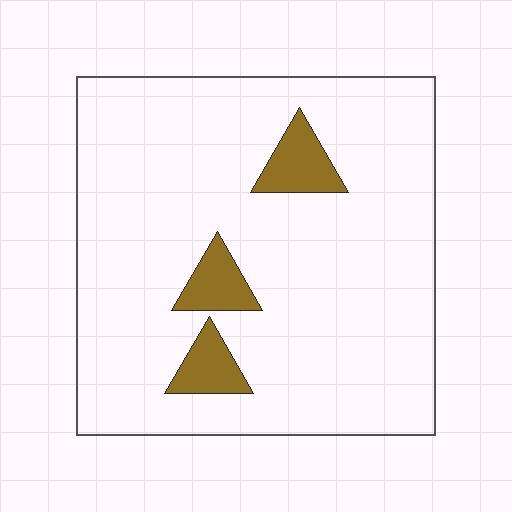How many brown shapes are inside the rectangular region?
3.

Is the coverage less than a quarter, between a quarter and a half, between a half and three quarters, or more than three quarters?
Less than a quarter.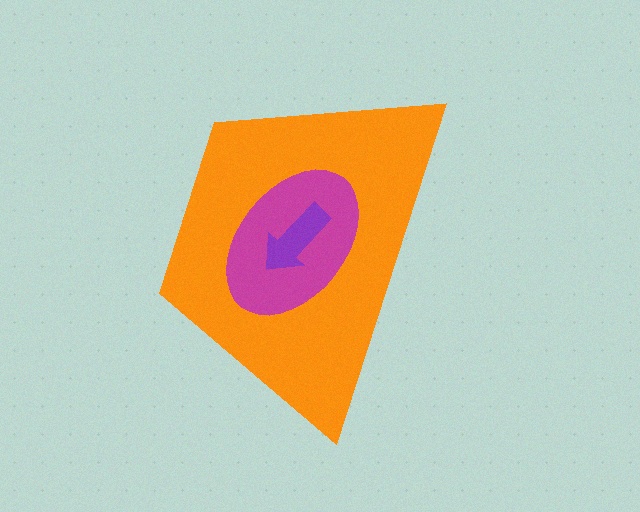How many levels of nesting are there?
3.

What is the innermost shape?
The purple arrow.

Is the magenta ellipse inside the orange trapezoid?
Yes.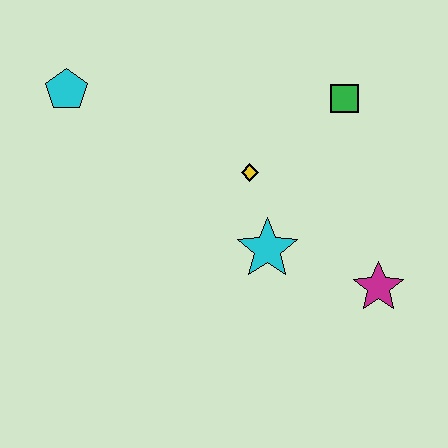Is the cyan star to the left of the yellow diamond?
No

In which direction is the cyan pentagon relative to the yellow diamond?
The cyan pentagon is to the left of the yellow diamond.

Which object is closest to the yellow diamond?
The cyan star is closest to the yellow diamond.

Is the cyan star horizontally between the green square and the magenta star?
No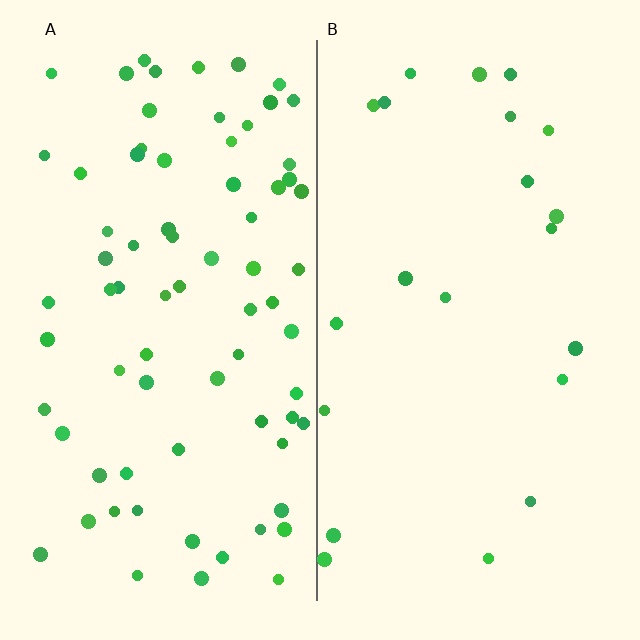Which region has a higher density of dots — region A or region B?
A (the left).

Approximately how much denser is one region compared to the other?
Approximately 3.5× — region A over region B.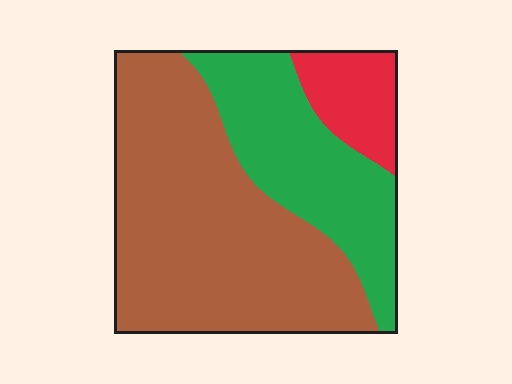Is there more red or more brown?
Brown.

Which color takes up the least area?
Red, at roughly 10%.